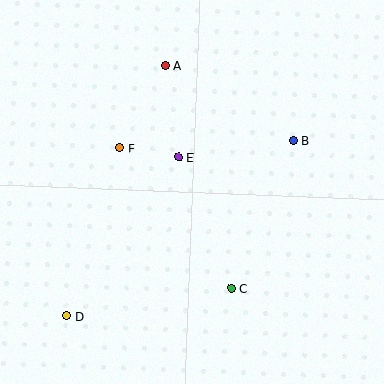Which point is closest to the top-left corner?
Point A is closest to the top-left corner.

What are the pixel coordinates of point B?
Point B is at (293, 141).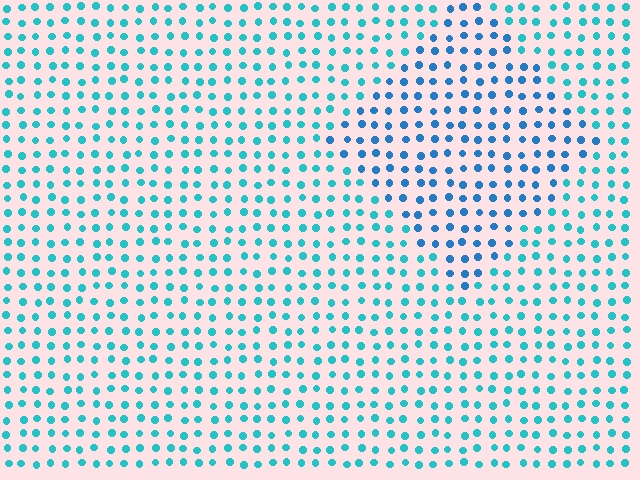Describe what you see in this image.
The image is filled with small cyan elements in a uniform arrangement. A diamond-shaped region is visible where the elements are tinted to a slightly different hue, forming a subtle color boundary.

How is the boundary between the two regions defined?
The boundary is defined purely by a slight shift in hue (about 26 degrees). Spacing, size, and orientation are identical on both sides.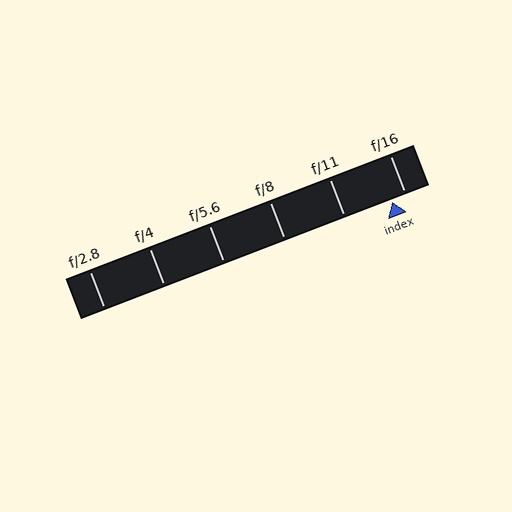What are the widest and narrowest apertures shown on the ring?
The widest aperture shown is f/2.8 and the narrowest is f/16.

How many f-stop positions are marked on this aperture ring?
There are 6 f-stop positions marked.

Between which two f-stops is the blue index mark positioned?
The index mark is between f/11 and f/16.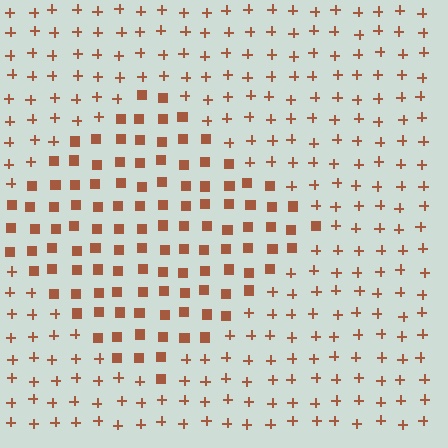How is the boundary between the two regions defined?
The boundary is defined by a change in element shape: squares inside vs. plus signs outside. All elements share the same color and spacing.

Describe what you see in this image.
The image is filled with small brown elements arranged in a uniform grid. A diamond-shaped region contains squares, while the surrounding area contains plus signs. The boundary is defined purely by the change in element shape.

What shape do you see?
I see a diamond.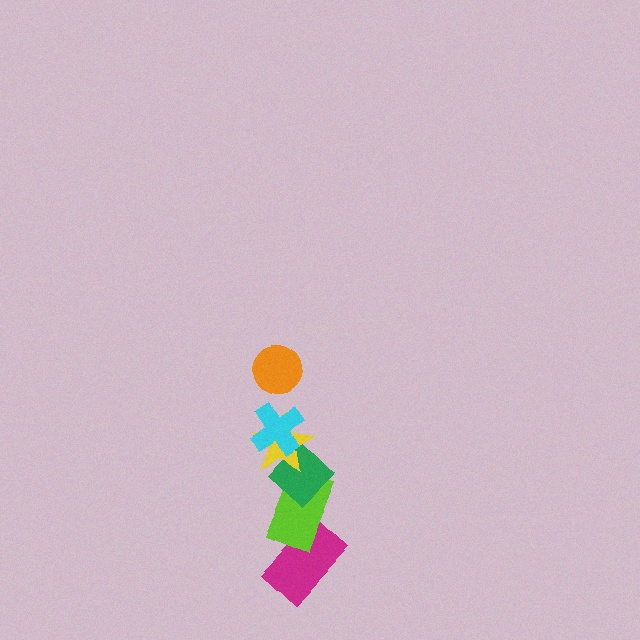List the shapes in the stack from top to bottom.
From top to bottom: the orange circle, the cyan cross, the yellow star, the green diamond, the lime rectangle, the magenta rectangle.